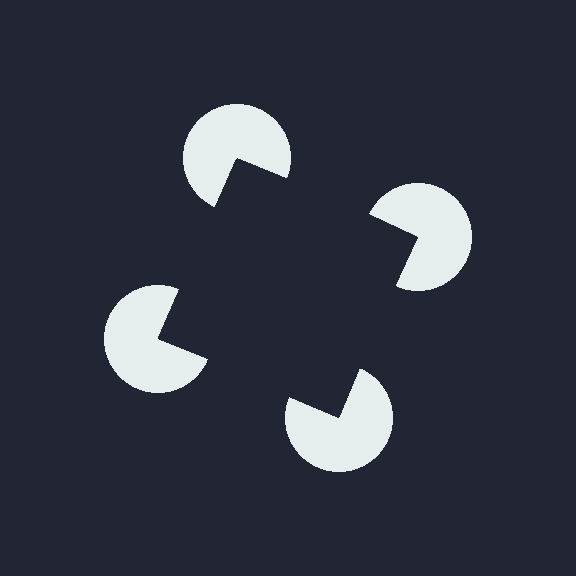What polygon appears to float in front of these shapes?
An illusory square — its edges are inferred from the aligned wedge cuts in the pac-man discs, not physically drawn.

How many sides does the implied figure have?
4 sides.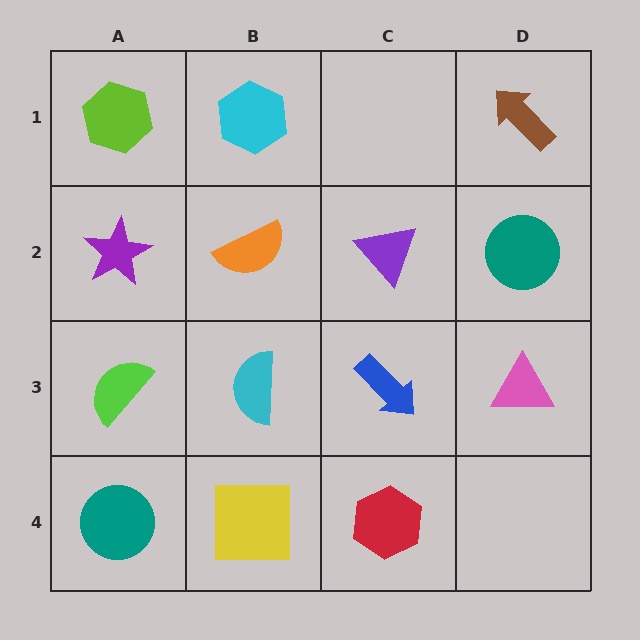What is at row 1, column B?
A cyan hexagon.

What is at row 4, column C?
A red hexagon.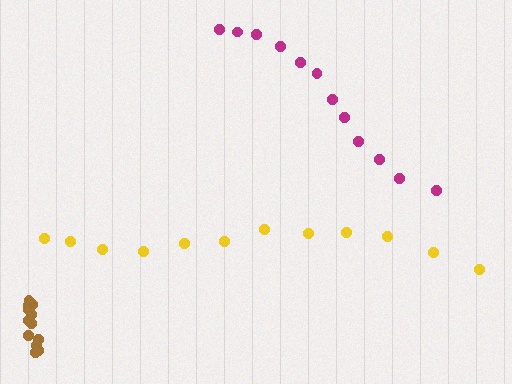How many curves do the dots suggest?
There are 3 distinct paths.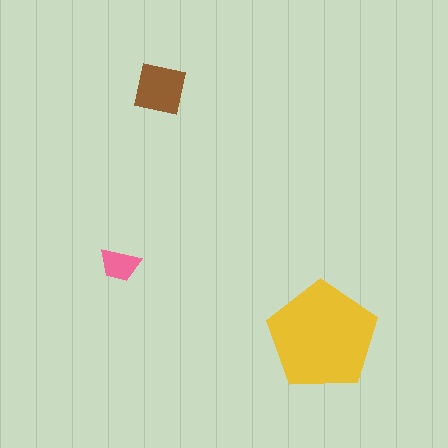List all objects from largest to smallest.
The yellow pentagon, the brown square, the pink trapezoid.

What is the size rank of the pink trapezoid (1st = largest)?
3rd.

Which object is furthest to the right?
The yellow pentagon is rightmost.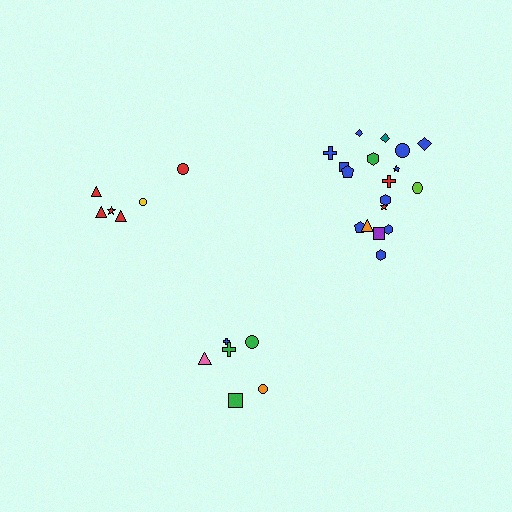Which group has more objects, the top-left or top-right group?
The top-right group.